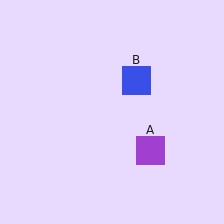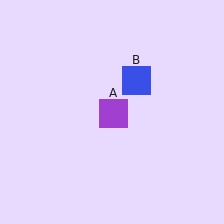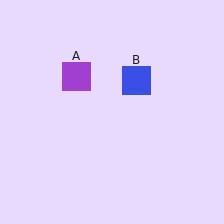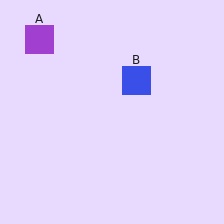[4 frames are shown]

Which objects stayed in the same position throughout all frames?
Blue square (object B) remained stationary.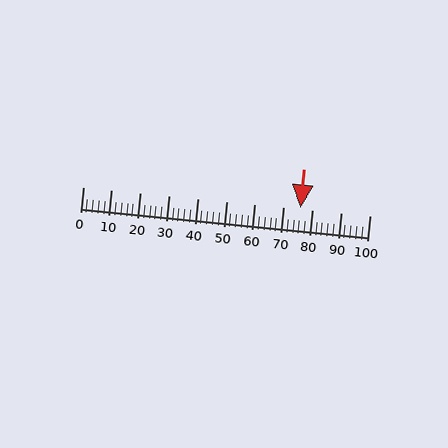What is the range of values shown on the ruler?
The ruler shows values from 0 to 100.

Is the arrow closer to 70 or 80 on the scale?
The arrow is closer to 80.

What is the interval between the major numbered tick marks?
The major tick marks are spaced 10 units apart.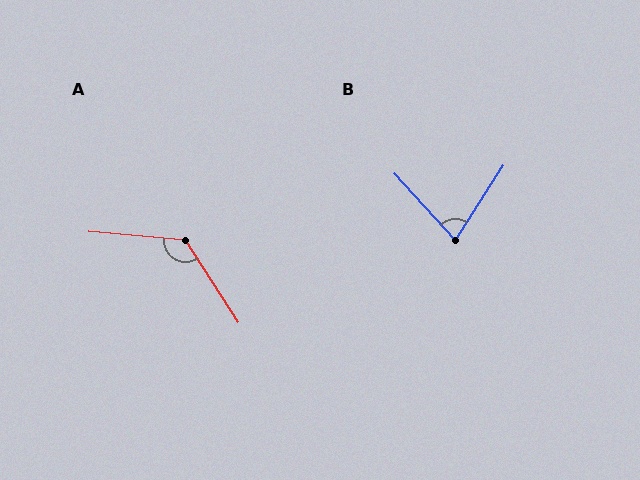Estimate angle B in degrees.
Approximately 75 degrees.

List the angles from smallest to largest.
B (75°), A (128°).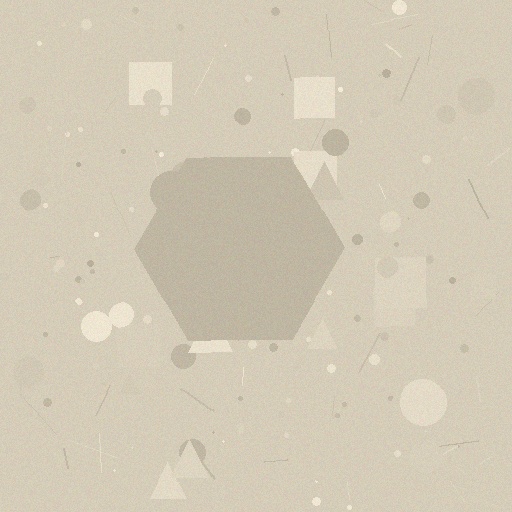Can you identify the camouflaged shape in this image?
The camouflaged shape is a hexagon.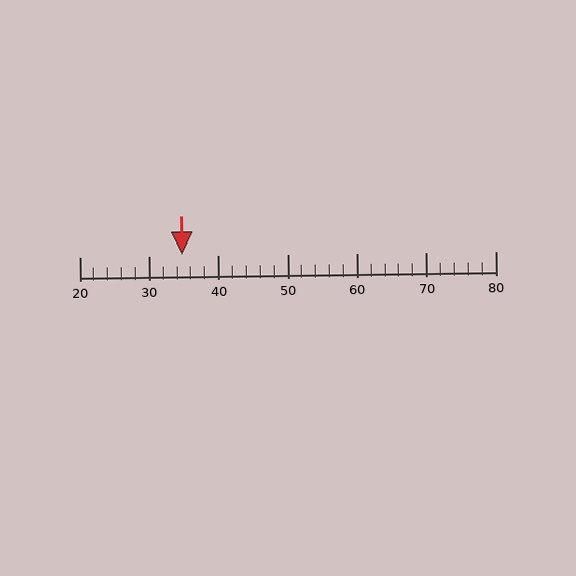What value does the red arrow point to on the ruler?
The red arrow points to approximately 35.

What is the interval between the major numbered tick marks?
The major tick marks are spaced 10 units apart.